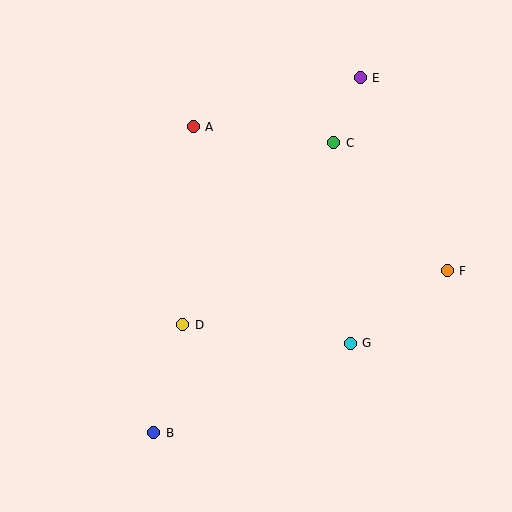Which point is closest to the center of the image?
Point D at (183, 325) is closest to the center.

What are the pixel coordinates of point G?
Point G is at (350, 343).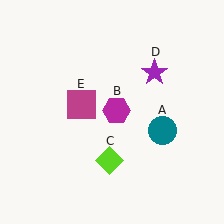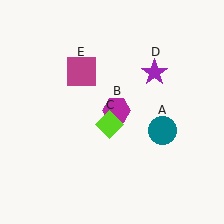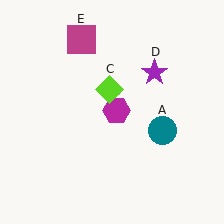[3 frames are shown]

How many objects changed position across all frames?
2 objects changed position: lime diamond (object C), magenta square (object E).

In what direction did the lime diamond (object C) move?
The lime diamond (object C) moved up.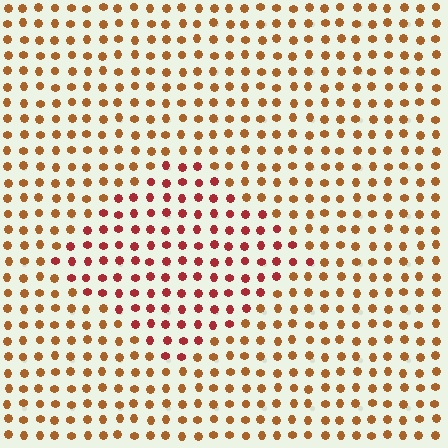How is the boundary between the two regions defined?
The boundary is defined purely by a slight shift in hue (about 32 degrees). Spacing, size, and orientation are identical on both sides.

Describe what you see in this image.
The image is filled with small brown elements in a uniform arrangement. A diamond-shaped region is visible where the elements are tinted to a slightly different hue, forming a subtle color boundary.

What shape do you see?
I see a diamond.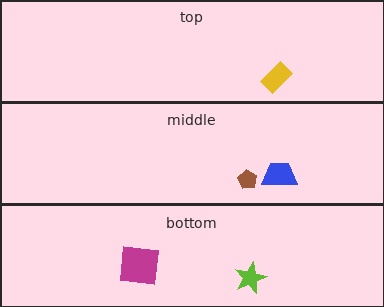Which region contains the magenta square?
The bottom region.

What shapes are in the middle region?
The brown pentagon, the blue trapezoid.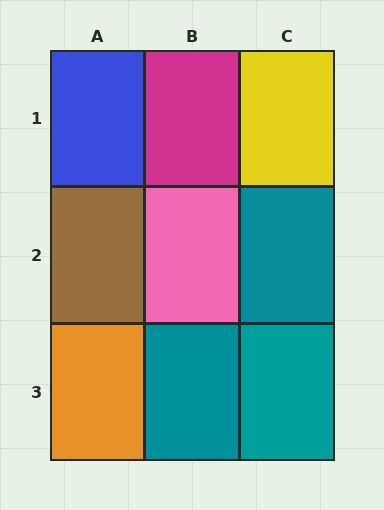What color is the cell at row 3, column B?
Teal.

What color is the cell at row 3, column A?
Orange.